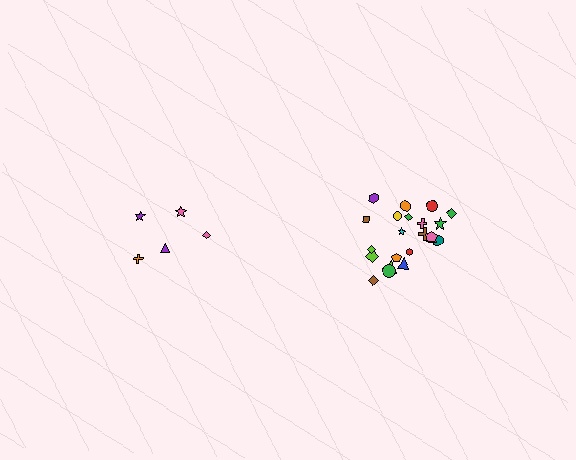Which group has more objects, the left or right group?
The right group.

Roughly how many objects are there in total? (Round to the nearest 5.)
Roughly 25 objects in total.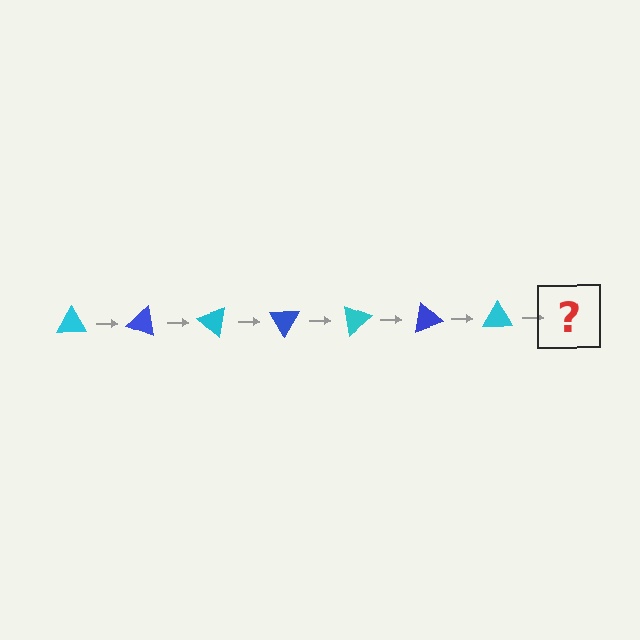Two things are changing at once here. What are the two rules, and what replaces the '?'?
The two rules are that it rotates 20 degrees each step and the color cycles through cyan and blue. The '?' should be a blue triangle, rotated 140 degrees from the start.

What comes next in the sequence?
The next element should be a blue triangle, rotated 140 degrees from the start.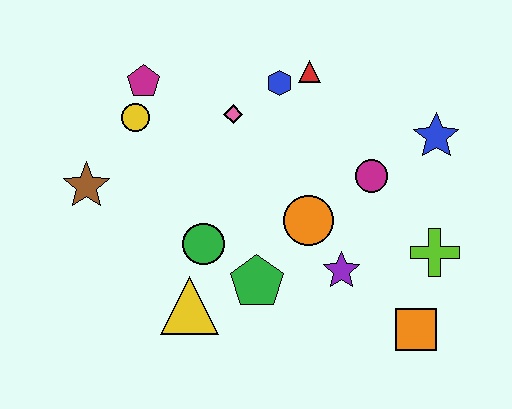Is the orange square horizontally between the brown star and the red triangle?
No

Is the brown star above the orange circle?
Yes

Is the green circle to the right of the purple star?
No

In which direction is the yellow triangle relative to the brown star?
The yellow triangle is below the brown star.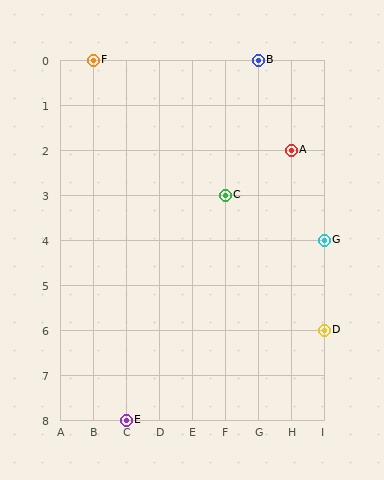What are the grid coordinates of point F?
Point F is at grid coordinates (B, 0).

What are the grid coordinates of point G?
Point G is at grid coordinates (I, 4).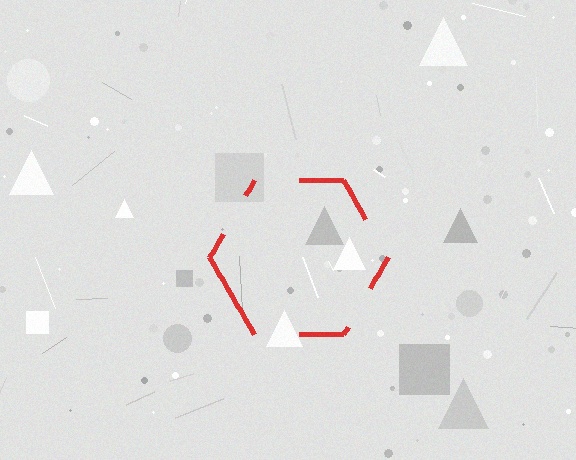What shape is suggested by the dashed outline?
The dashed outline suggests a hexagon.